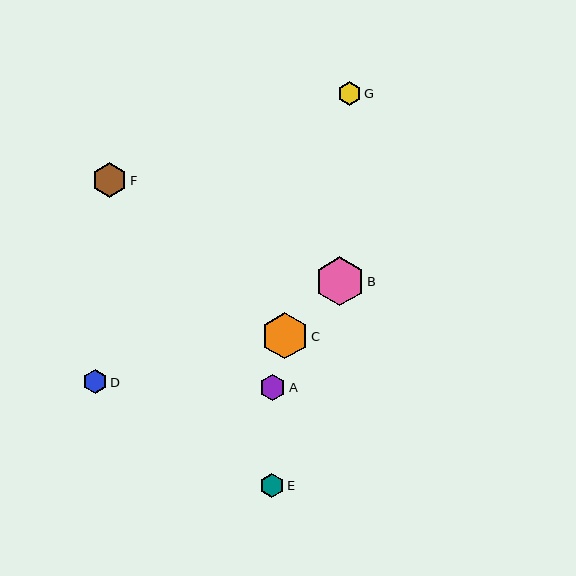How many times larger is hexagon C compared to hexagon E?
Hexagon C is approximately 1.9 times the size of hexagon E.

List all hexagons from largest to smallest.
From largest to smallest: B, C, F, A, E, D, G.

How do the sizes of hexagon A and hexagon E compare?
Hexagon A and hexagon E are approximately the same size.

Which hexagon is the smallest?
Hexagon G is the smallest with a size of approximately 23 pixels.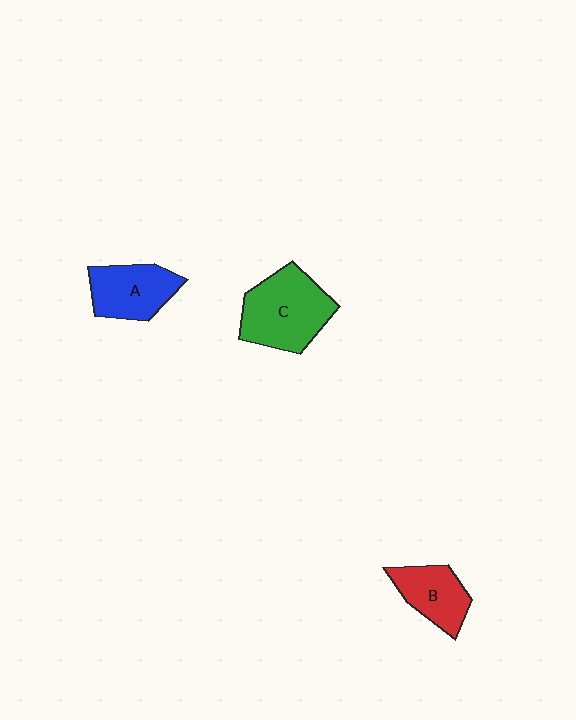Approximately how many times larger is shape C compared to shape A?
Approximately 1.4 times.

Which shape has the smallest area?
Shape B (red).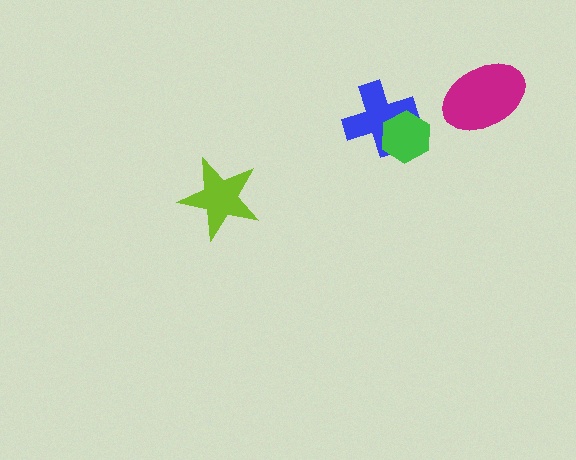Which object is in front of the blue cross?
The green hexagon is in front of the blue cross.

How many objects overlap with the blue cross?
1 object overlaps with the blue cross.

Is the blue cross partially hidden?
Yes, it is partially covered by another shape.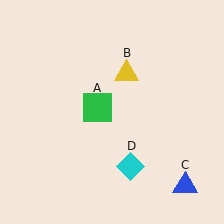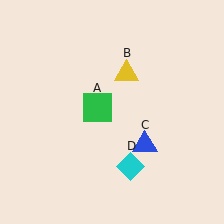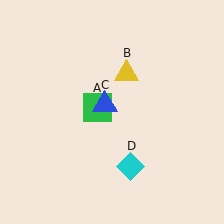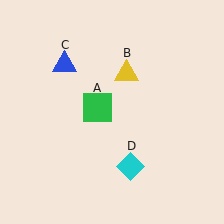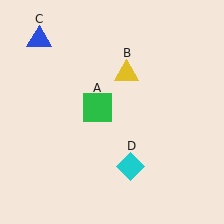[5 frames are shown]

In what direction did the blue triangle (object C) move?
The blue triangle (object C) moved up and to the left.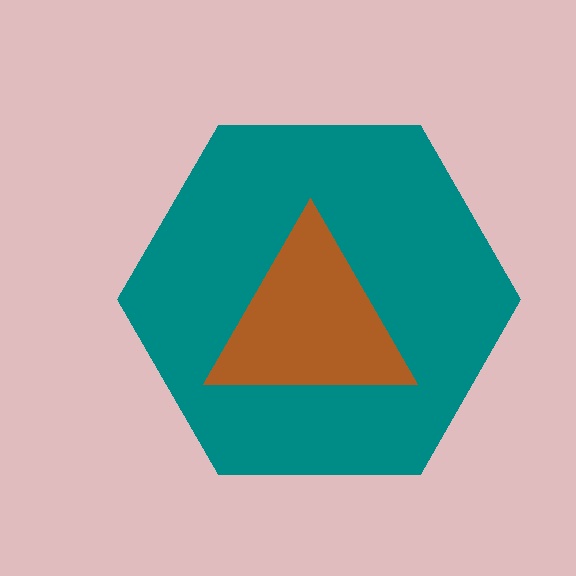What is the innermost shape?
The brown triangle.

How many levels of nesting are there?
2.